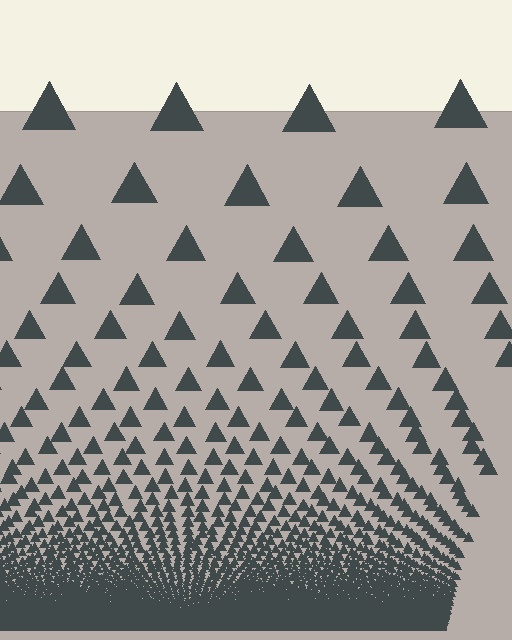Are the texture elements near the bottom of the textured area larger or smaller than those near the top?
Smaller. The gradient is inverted — elements near the bottom are smaller and denser.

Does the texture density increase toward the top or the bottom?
Density increases toward the bottom.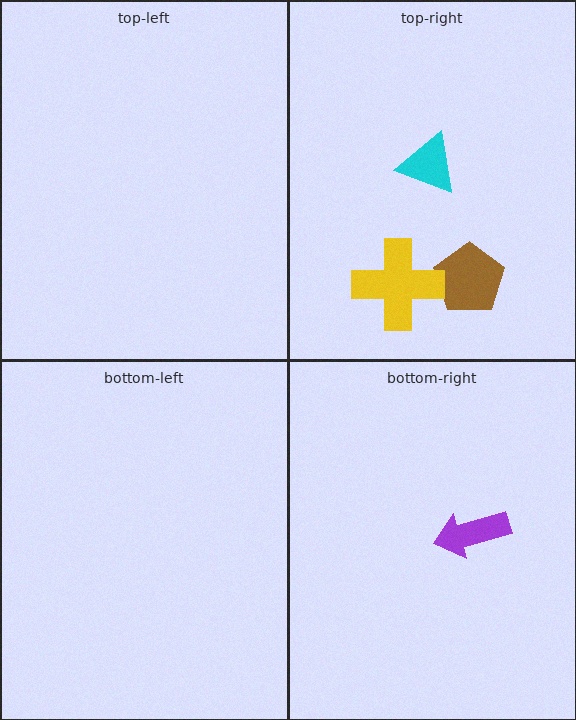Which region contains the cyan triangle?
The top-right region.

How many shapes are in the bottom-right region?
1.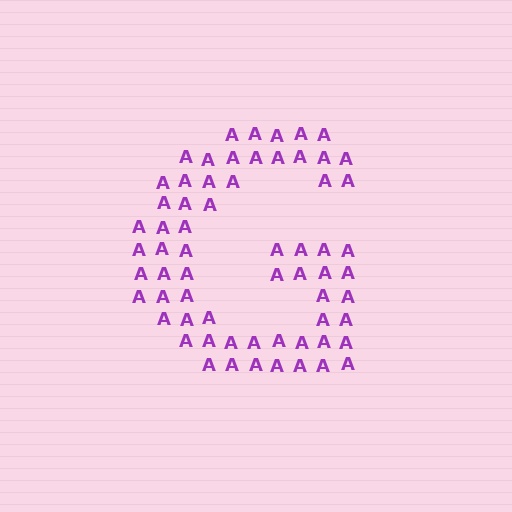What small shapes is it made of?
It is made of small letter A's.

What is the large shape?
The large shape is the letter G.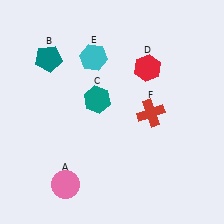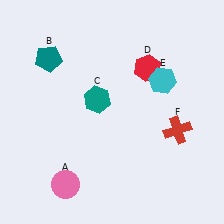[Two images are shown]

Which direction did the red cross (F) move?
The red cross (F) moved right.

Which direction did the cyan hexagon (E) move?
The cyan hexagon (E) moved right.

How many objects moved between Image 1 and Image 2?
2 objects moved between the two images.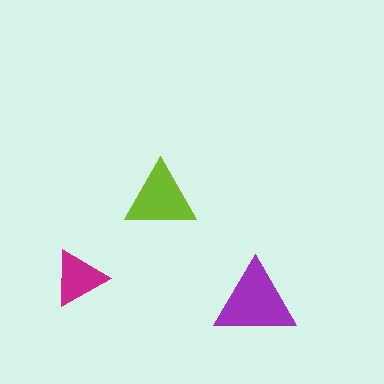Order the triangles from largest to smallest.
the purple one, the lime one, the magenta one.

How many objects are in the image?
There are 3 objects in the image.